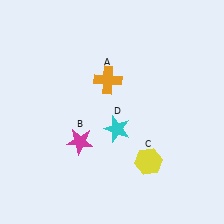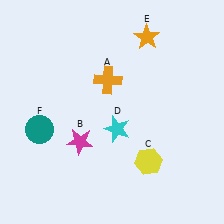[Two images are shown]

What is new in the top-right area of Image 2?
An orange star (E) was added in the top-right area of Image 2.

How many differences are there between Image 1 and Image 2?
There are 2 differences between the two images.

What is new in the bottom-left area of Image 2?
A teal circle (F) was added in the bottom-left area of Image 2.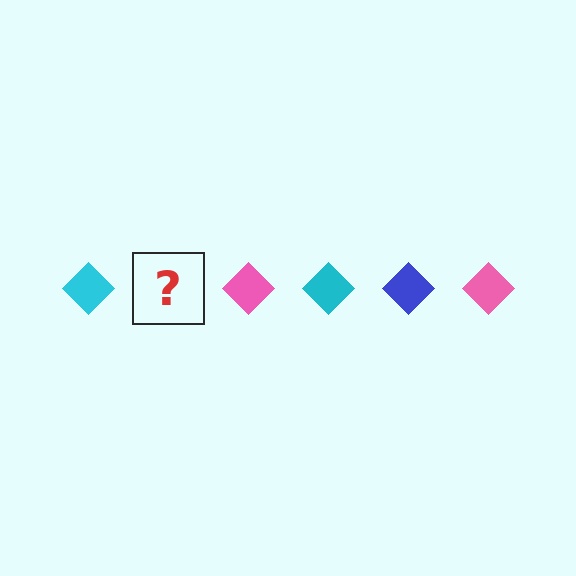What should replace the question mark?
The question mark should be replaced with a blue diamond.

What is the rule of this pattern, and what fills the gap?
The rule is that the pattern cycles through cyan, blue, pink diamonds. The gap should be filled with a blue diamond.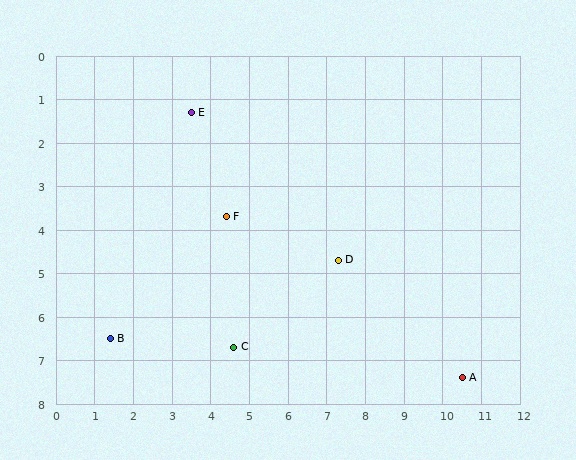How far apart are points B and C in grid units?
Points B and C are about 3.2 grid units apart.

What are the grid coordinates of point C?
Point C is at approximately (4.6, 6.7).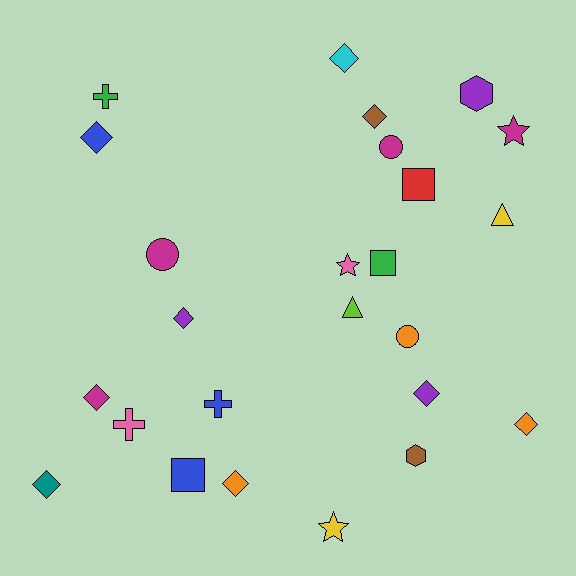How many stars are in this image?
There are 3 stars.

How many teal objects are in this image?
There is 1 teal object.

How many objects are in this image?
There are 25 objects.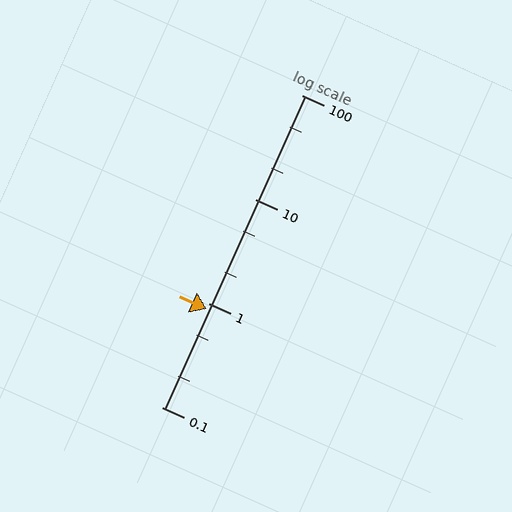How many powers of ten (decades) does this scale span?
The scale spans 3 decades, from 0.1 to 100.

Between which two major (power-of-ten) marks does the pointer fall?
The pointer is between 0.1 and 1.